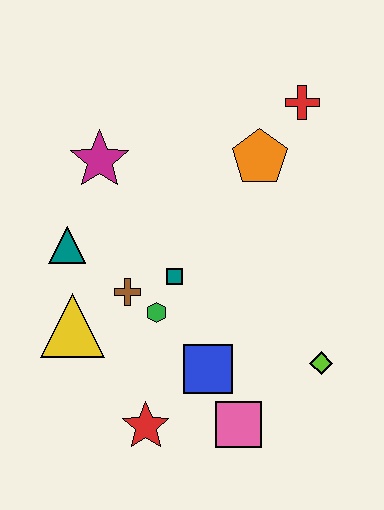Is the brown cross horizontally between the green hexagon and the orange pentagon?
No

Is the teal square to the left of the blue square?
Yes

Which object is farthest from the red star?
The red cross is farthest from the red star.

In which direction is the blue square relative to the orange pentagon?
The blue square is below the orange pentagon.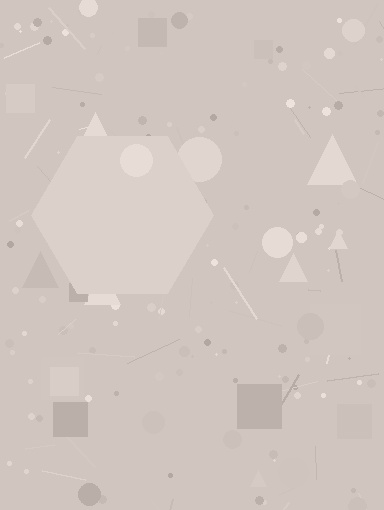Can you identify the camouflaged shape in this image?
The camouflaged shape is a hexagon.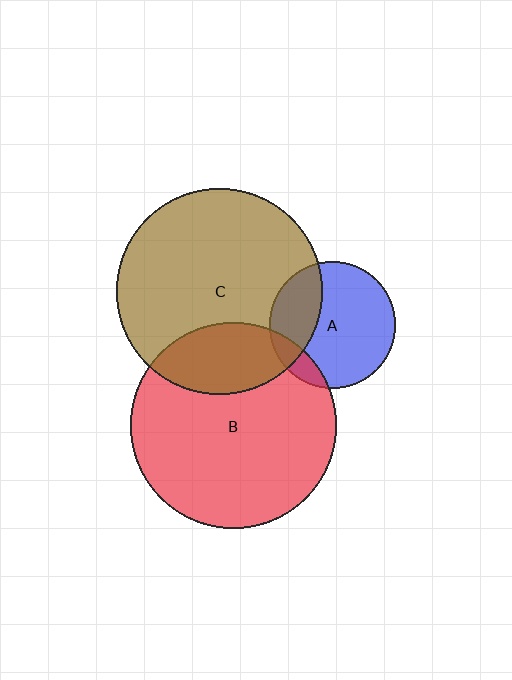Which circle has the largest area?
Circle C (brown).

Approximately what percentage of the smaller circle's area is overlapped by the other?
Approximately 10%.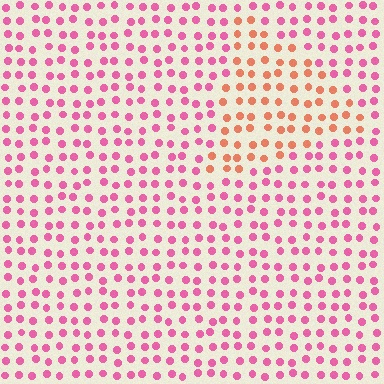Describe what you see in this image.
The image is filled with small pink elements in a uniform arrangement. A triangle-shaped region is visible where the elements are tinted to a slightly different hue, forming a subtle color boundary.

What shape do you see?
I see a triangle.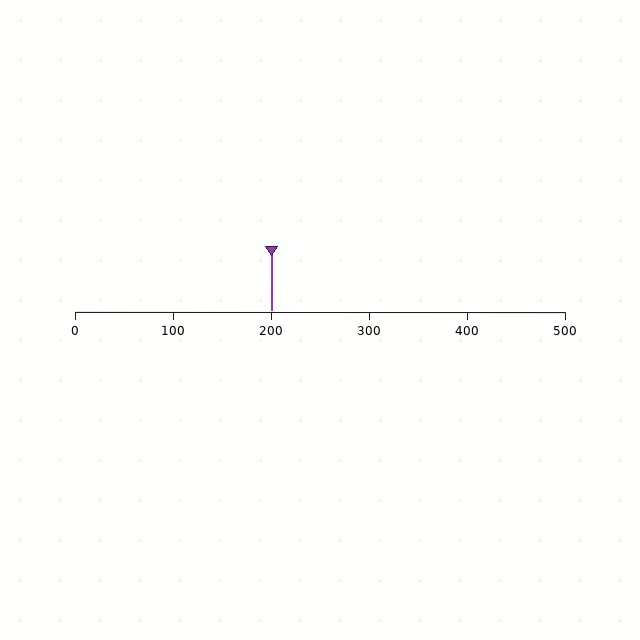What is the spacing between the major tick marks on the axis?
The major ticks are spaced 100 apart.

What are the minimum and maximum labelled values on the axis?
The axis runs from 0 to 500.